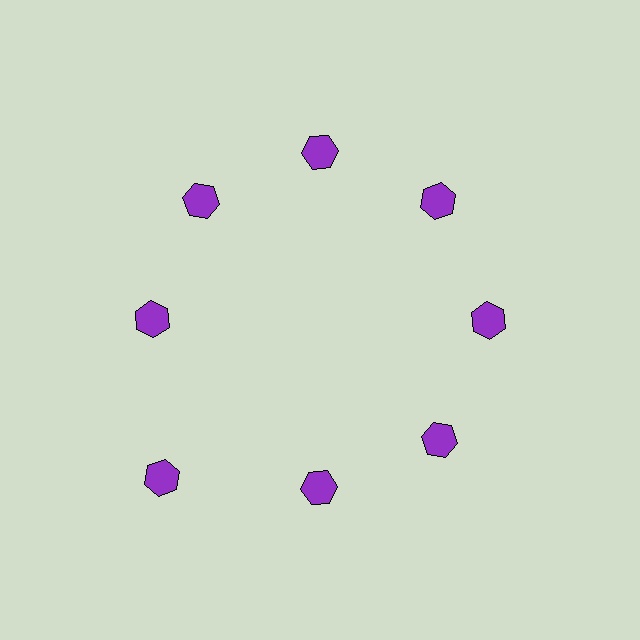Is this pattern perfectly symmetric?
No. The 8 purple hexagons are arranged in a ring, but one element near the 8 o'clock position is pushed outward from the center, breaking the 8-fold rotational symmetry.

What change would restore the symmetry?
The symmetry would be restored by moving it inward, back onto the ring so that all 8 hexagons sit at equal angles and equal distance from the center.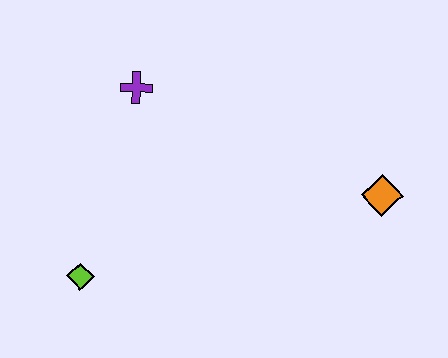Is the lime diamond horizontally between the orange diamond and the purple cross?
No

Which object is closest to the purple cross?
The lime diamond is closest to the purple cross.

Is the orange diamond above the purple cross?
No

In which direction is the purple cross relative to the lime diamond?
The purple cross is above the lime diamond.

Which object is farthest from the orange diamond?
The lime diamond is farthest from the orange diamond.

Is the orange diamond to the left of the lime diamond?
No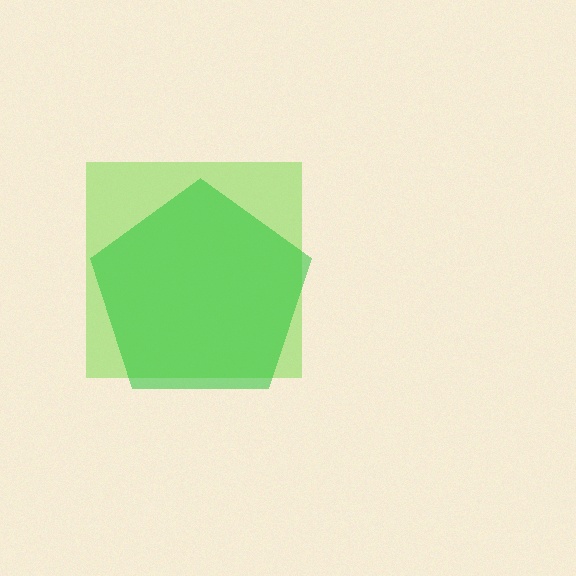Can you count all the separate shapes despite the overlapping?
Yes, there are 2 separate shapes.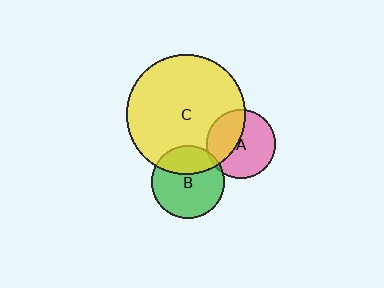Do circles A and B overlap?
Yes.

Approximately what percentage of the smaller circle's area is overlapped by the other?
Approximately 5%.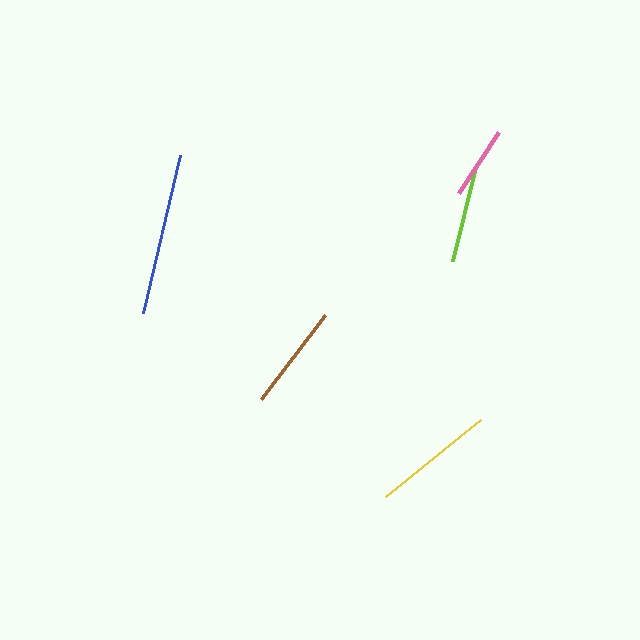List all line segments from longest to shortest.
From longest to shortest: blue, yellow, brown, lime, pink.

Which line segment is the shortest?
The pink line is the shortest at approximately 74 pixels.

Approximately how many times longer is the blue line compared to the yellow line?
The blue line is approximately 1.3 times the length of the yellow line.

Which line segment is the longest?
The blue line is the longest at approximately 162 pixels.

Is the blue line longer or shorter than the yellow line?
The blue line is longer than the yellow line.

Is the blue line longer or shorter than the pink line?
The blue line is longer than the pink line.